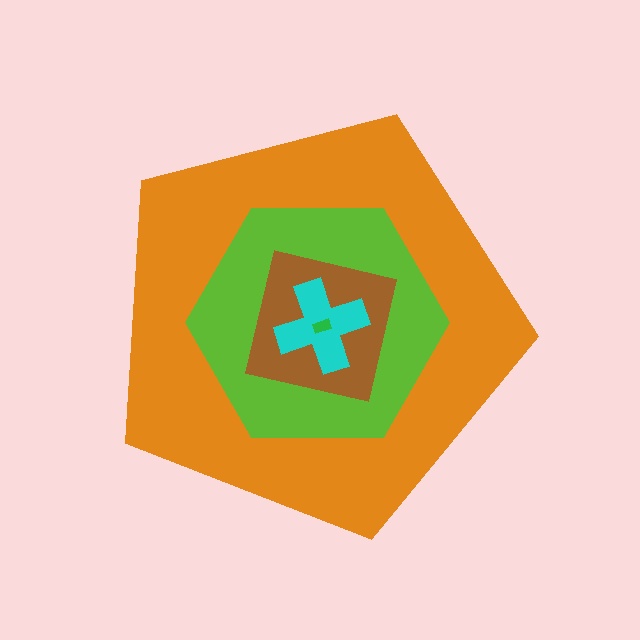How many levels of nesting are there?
5.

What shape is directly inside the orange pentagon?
The lime hexagon.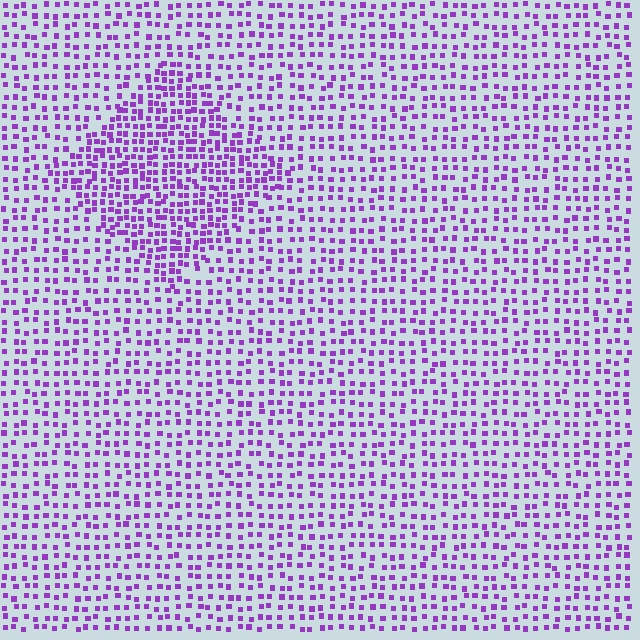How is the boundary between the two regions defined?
The boundary is defined by a change in element density (approximately 1.8x ratio). All elements are the same color, size, and shape.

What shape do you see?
I see a diamond.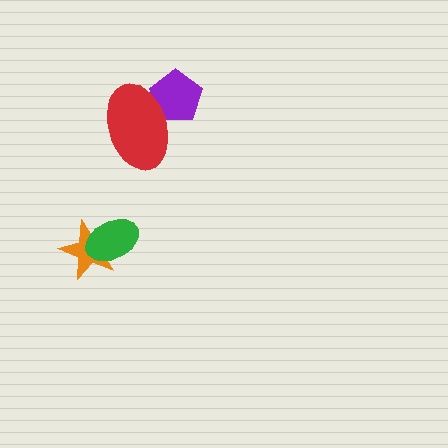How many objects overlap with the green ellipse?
1 object overlaps with the green ellipse.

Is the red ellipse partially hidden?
No, no other shape covers it.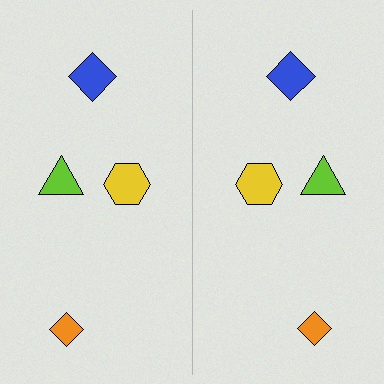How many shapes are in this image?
There are 8 shapes in this image.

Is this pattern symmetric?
Yes, this pattern has bilateral (reflection) symmetry.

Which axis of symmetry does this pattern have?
The pattern has a vertical axis of symmetry running through the center of the image.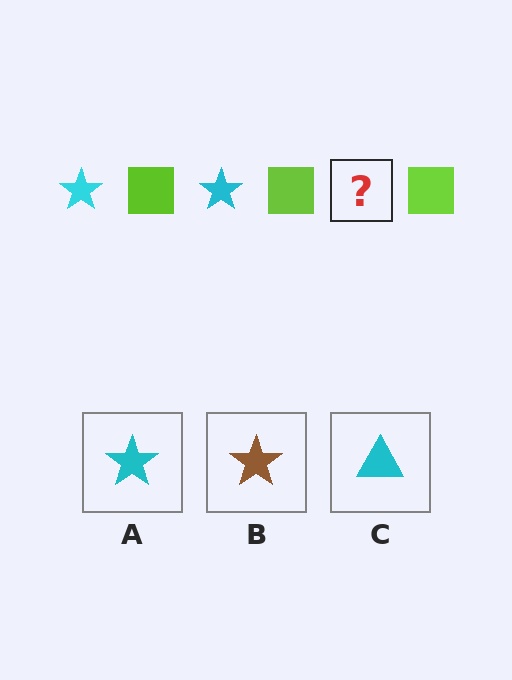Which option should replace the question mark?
Option A.